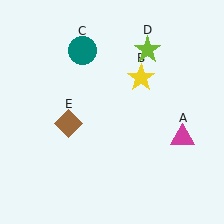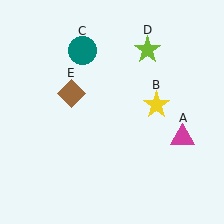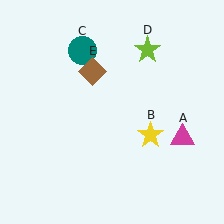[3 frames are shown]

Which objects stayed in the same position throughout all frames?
Magenta triangle (object A) and teal circle (object C) and lime star (object D) remained stationary.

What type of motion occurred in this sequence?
The yellow star (object B), brown diamond (object E) rotated clockwise around the center of the scene.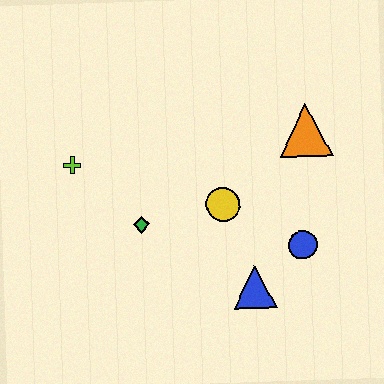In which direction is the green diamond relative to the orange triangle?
The green diamond is to the left of the orange triangle.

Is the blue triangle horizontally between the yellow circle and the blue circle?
Yes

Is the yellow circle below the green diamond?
No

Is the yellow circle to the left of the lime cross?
No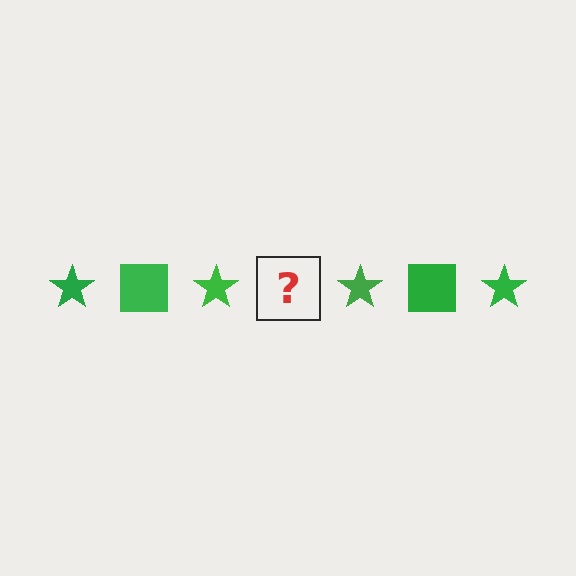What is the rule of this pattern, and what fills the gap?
The rule is that the pattern cycles through star, square shapes in green. The gap should be filled with a green square.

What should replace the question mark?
The question mark should be replaced with a green square.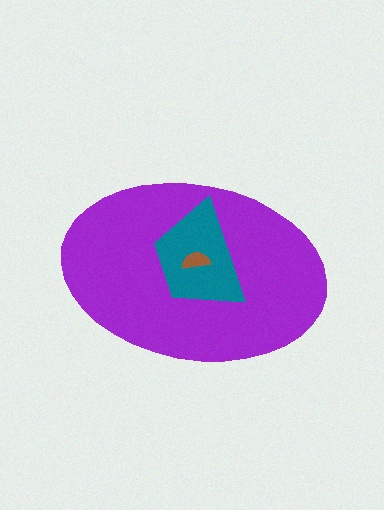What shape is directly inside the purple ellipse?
The teal trapezoid.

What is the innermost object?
The brown semicircle.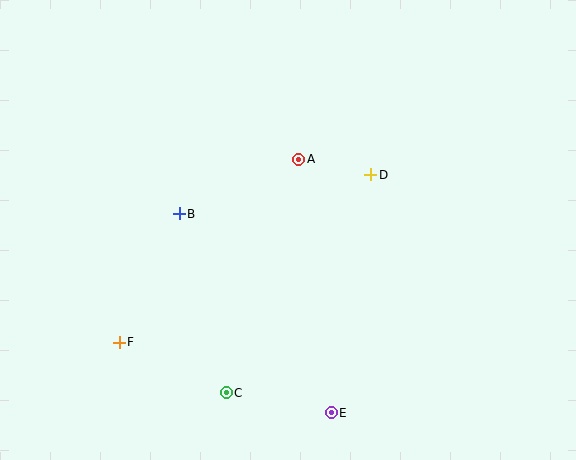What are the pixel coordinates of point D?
Point D is at (371, 175).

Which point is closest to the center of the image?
Point A at (299, 159) is closest to the center.